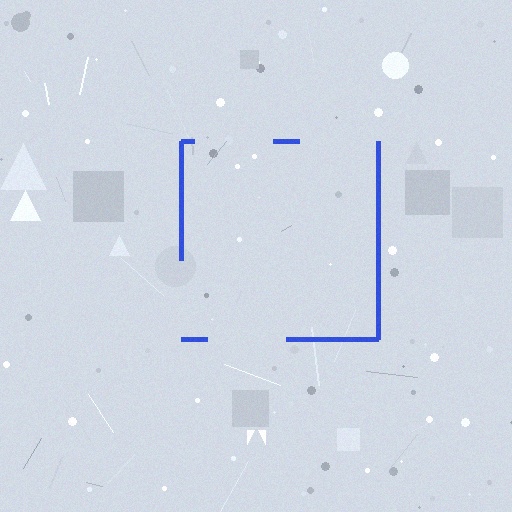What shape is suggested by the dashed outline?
The dashed outline suggests a square.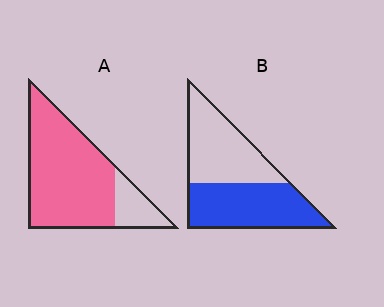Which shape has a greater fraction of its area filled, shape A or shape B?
Shape A.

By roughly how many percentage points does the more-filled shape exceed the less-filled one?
By roughly 30 percentage points (A over B).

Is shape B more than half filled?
Roughly half.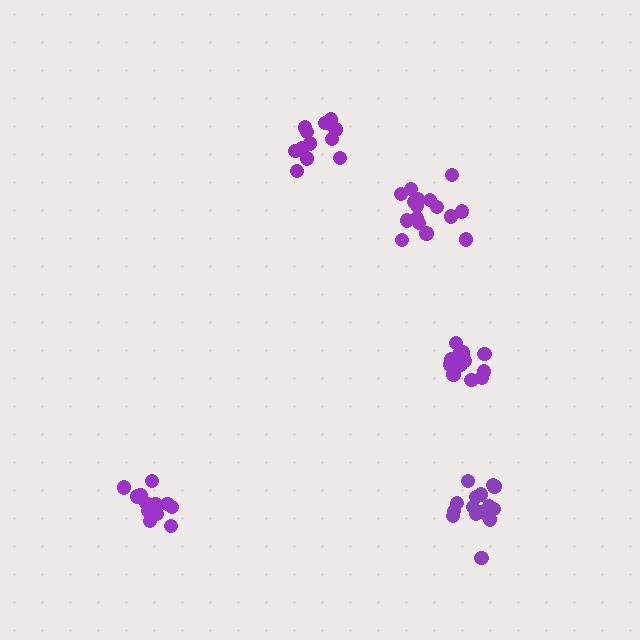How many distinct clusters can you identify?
There are 5 distinct clusters.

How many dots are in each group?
Group 1: 16 dots, Group 2: 12 dots, Group 3: 13 dots, Group 4: 14 dots, Group 5: 17 dots (72 total).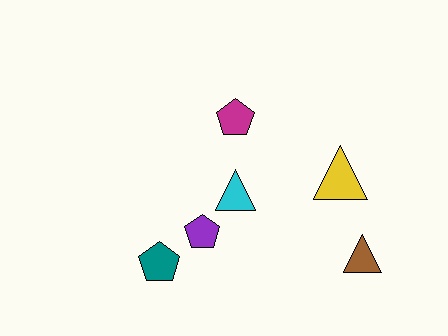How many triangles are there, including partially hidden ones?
There are 3 triangles.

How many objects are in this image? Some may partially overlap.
There are 6 objects.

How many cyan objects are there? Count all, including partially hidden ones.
There is 1 cyan object.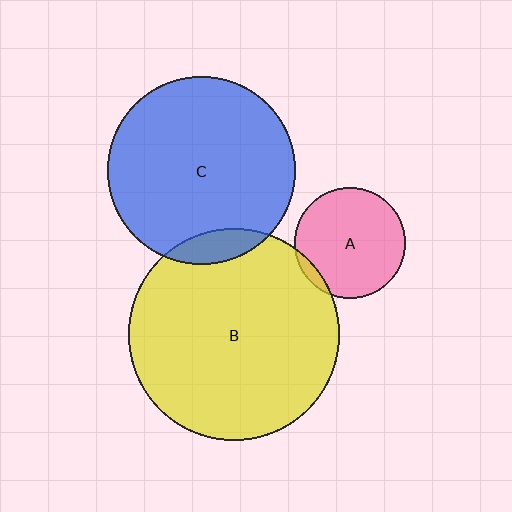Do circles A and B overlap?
Yes.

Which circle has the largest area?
Circle B (yellow).